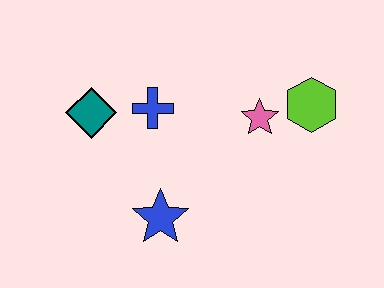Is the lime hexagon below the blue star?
No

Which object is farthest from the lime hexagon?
The teal diamond is farthest from the lime hexagon.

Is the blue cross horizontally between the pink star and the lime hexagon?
No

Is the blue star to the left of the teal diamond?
No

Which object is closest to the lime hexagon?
The pink star is closest to the lime hexagon.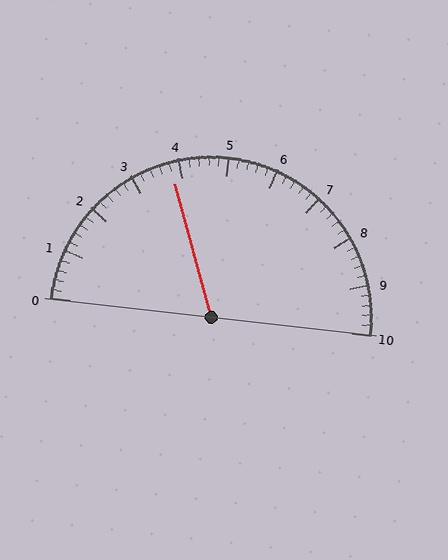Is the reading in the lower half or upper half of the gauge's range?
The reading is in the lower half of the range (0 to 10).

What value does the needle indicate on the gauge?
The needle indicates approximately 3.8.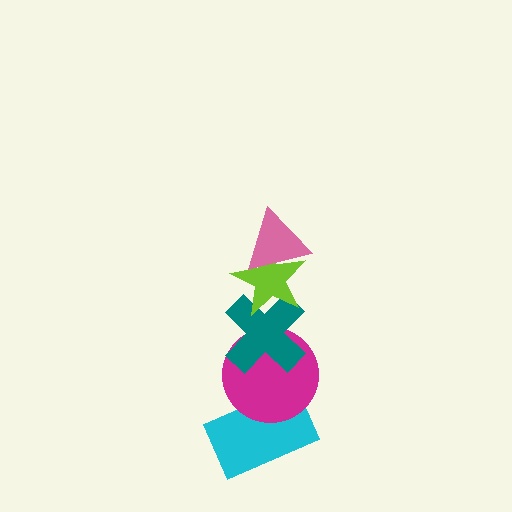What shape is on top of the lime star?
The pink triangle is on top of the lime star.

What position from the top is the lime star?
The lime star is 2nd from the top.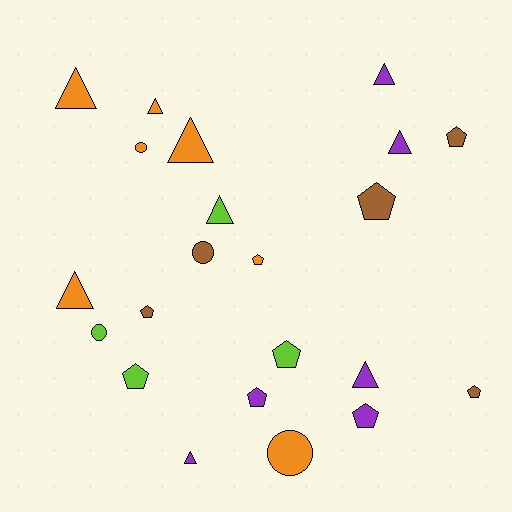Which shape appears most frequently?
Triangle, with 9 objects.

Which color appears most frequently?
Orange, with 7 objects.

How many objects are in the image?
There are 22 objects.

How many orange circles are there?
There are 2 orange circles.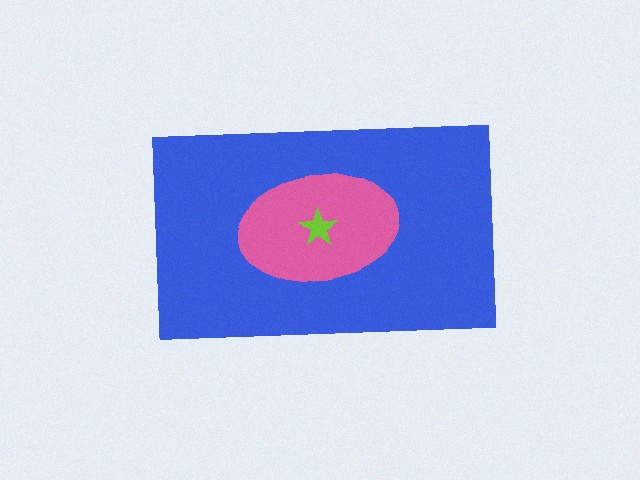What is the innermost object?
The lime star.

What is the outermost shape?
The blue rectangle.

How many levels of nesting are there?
3.